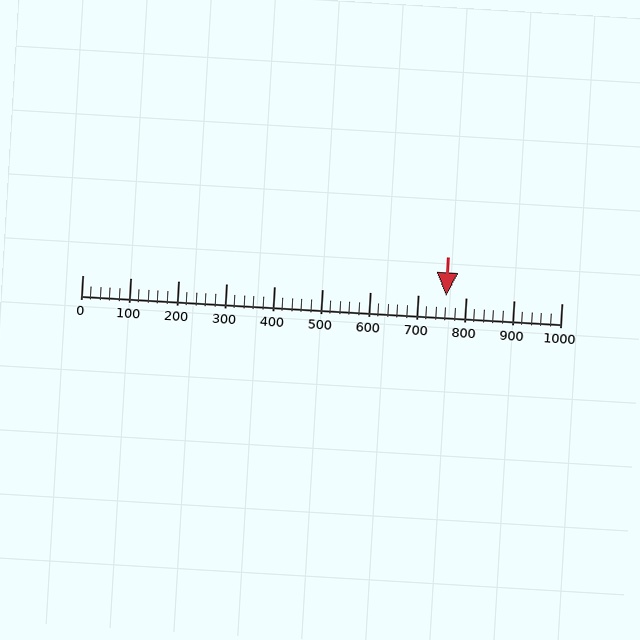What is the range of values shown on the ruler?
The ruler shows values from 0 to 1000.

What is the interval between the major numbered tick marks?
The major tick marks are spaced 100 units apart.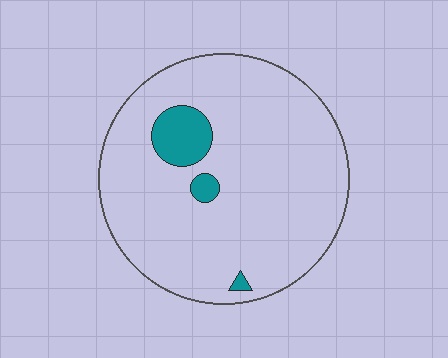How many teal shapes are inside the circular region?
3.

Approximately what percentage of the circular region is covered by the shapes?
Approximately 10%.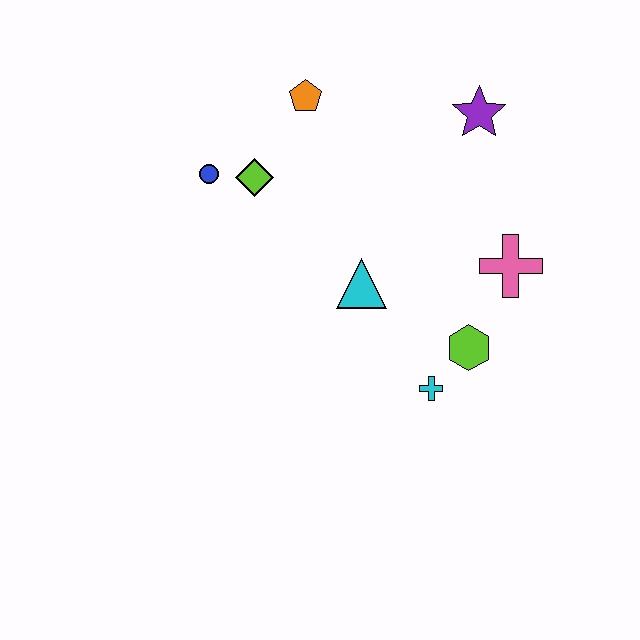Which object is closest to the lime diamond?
The blue circle is closest to the lime diamond.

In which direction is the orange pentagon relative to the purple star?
The orange pentagon is to the left of the purple star.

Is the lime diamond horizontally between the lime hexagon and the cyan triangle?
No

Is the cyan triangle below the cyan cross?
No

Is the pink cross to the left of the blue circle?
No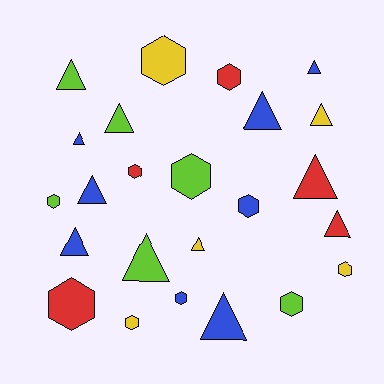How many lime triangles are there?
There are 3 lime triangles.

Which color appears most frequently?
Blue, with 8 objects.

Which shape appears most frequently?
Triangle, with 13 objects.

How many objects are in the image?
There are 24 objects.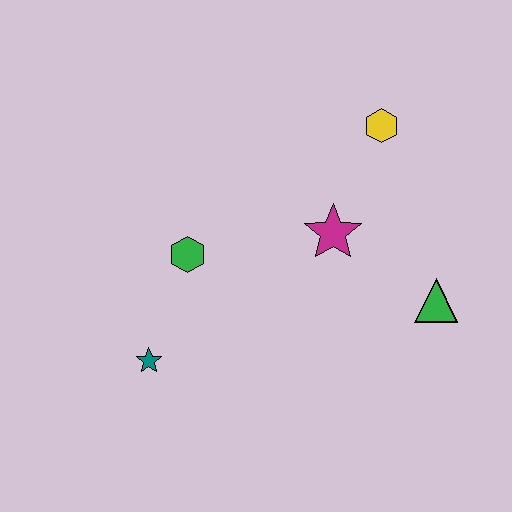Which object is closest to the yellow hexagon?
The magenta star is closest to the yellow hexagon.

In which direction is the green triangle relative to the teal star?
The green triangle is to the right of the teal star.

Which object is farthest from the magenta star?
The teal star is farthest from the magenta star.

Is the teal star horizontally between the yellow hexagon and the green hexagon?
No